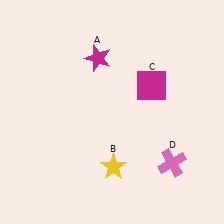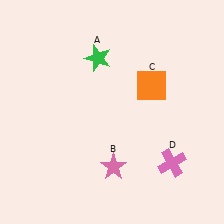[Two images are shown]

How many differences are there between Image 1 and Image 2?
There are 3 differences between the two images.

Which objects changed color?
A changed from magenta to green. B changed from yellow to pink. C changed from magenta to orange.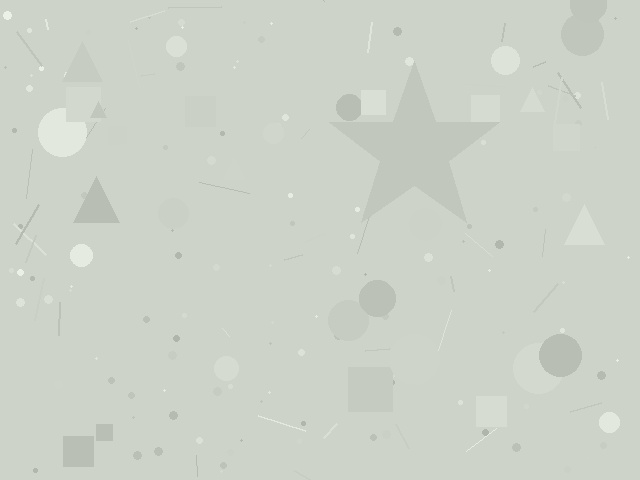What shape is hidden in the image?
A star is hidden in the image.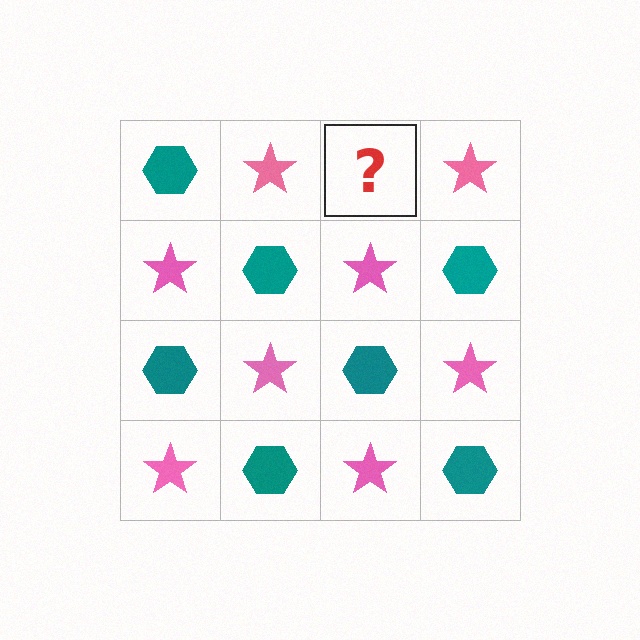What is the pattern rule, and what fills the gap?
The rule is that it alternates teal hexagon and pink star in a checkerboard pattern. The gap should be filled with a teal hexagon.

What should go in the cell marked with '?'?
The missing cell should contain a teal hexagon.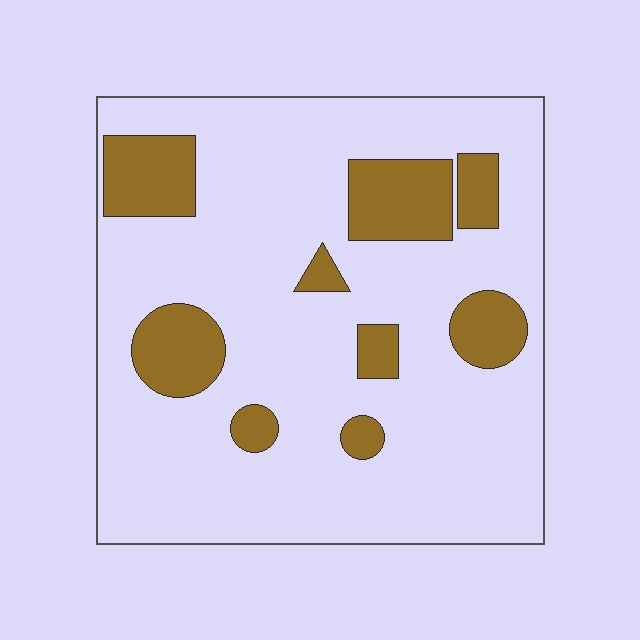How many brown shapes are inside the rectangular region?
9.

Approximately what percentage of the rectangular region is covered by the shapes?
Approximately 20%.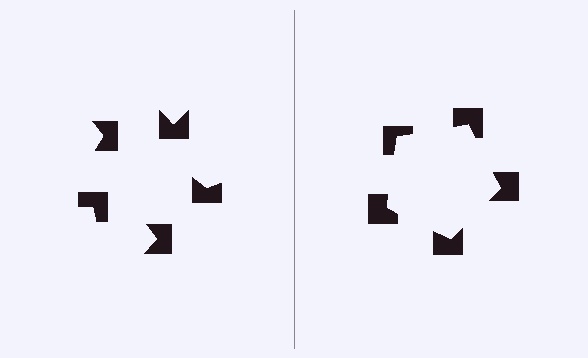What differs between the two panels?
The notched squares are positioned identically on both sides; only the wedge orientations differ. On the right they align to a pentagon; on the left they are misaligned.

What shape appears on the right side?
An illusory pentagon.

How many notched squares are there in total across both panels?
10 — 5 on each side.